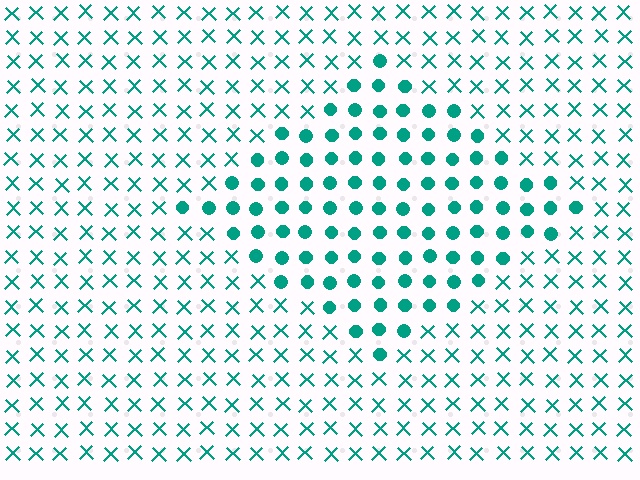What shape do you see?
I see a diamond.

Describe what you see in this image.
The image is filled with small teal elements arranged in a uniform grid. A diamond-shaped region contains circles, while the surrounding area contains X marks. The boundary is defined purely by the change in element shape.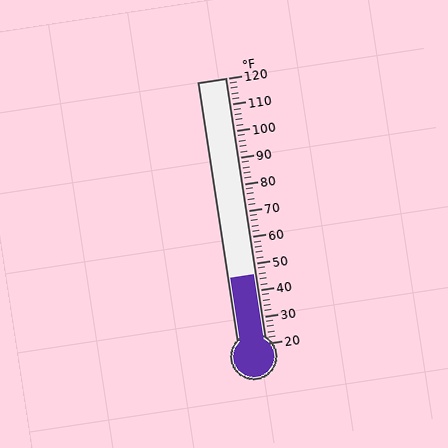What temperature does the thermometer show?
The thermometer shows approximately 46°F.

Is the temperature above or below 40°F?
The temperature is above 40°F.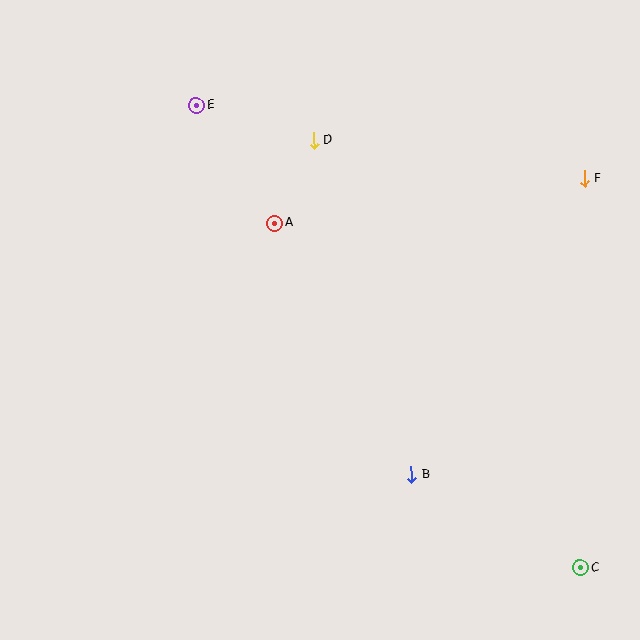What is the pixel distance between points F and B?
The distance between F and B is 343 pixels.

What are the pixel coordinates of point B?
Point B is at (411, 475).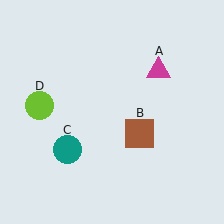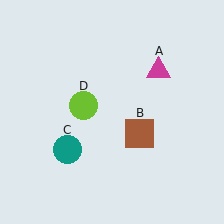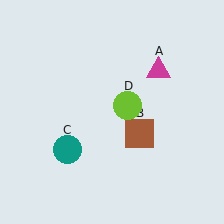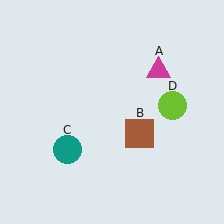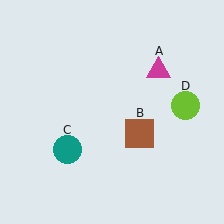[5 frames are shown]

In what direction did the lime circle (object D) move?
The lime circle (object D) moved right.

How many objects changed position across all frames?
1 object changed position: lime circle (object D).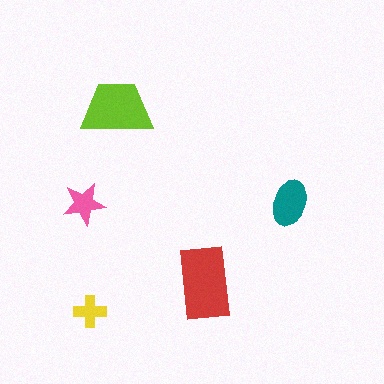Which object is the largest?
The red rectangle.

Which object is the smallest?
The yellow cross.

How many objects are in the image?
There are 5 objects in the image.